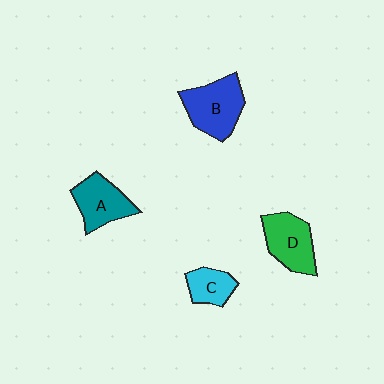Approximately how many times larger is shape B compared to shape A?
Approximately 1.2 times.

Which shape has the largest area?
Shape B (blue).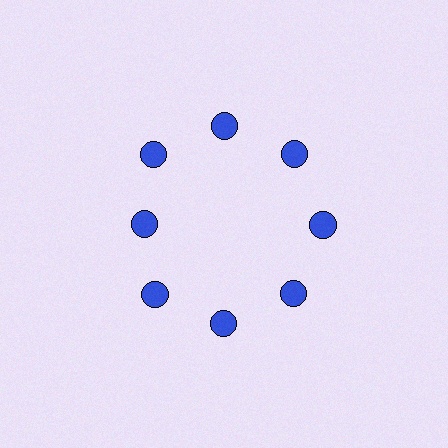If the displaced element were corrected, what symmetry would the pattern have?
It would have 8-fold rotational symmetry — the pattern would map onto itself every 45 degrees.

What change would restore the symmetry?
The symmetry would be restored by moving it outward, back onto the ring so that all 8 circles sit at equal angles and equal distance from the center.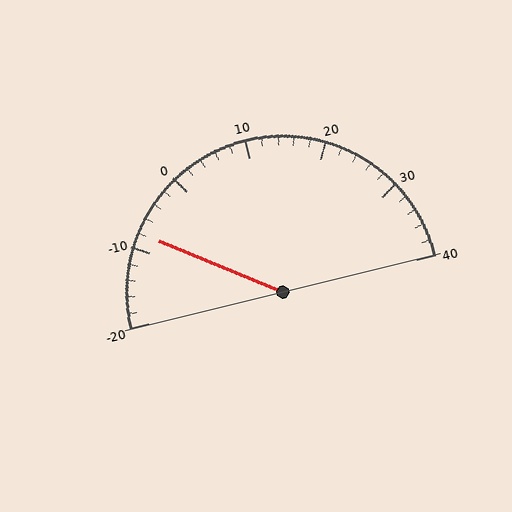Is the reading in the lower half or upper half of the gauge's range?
The reading is in the lower half of the range (-20 to 40).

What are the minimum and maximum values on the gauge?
The gauge ranges from -20 to 40.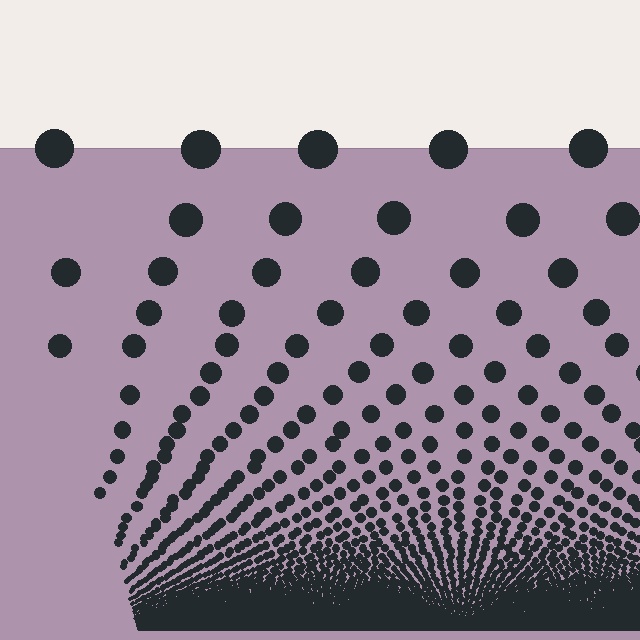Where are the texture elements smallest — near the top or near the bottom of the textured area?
Near the bottom.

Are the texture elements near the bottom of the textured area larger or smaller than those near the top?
Smaller. The gradient is inverted — elements near the bottom are smaller and denser.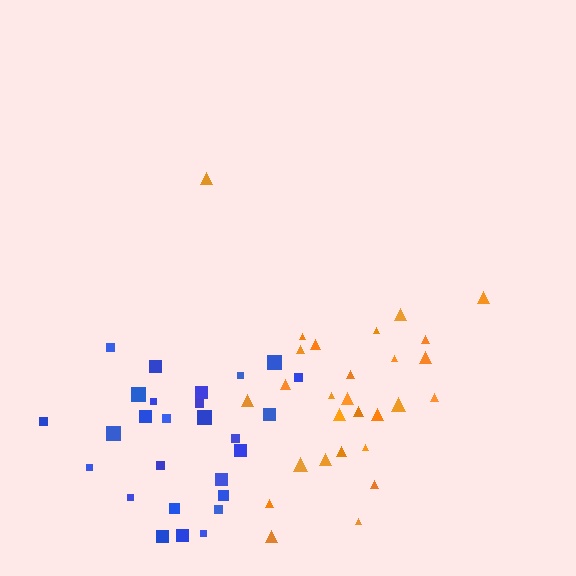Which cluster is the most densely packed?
Blue.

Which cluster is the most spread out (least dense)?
Orange.